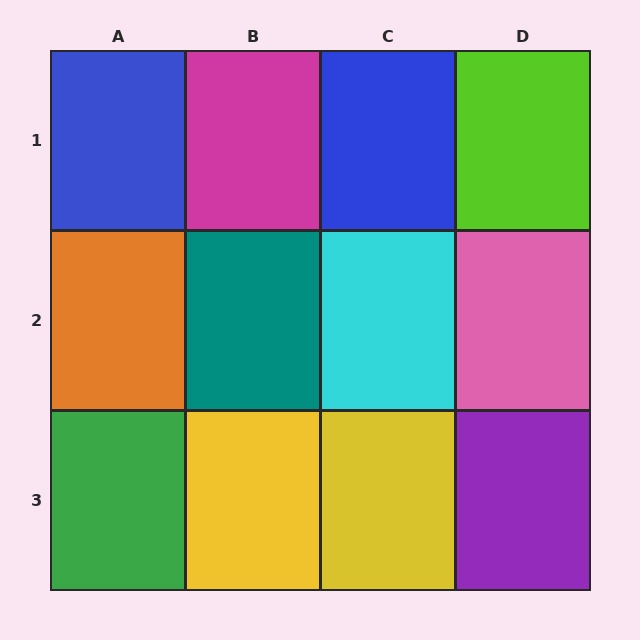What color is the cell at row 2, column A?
Orange.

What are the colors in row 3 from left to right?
Green, yellow, yellow, purple.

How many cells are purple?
1 cell is purple.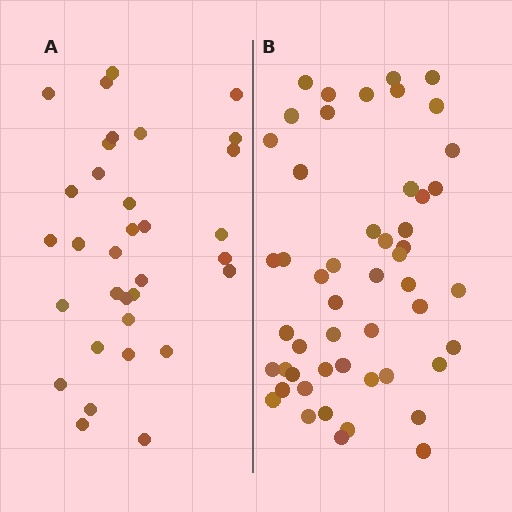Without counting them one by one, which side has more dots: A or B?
Region B (the right region) has more dots.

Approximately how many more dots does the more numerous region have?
Region B has approximately 20 more dots than region A.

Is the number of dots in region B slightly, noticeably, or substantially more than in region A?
Region B has substantially more. The ratio is roughly 1.5 to 1.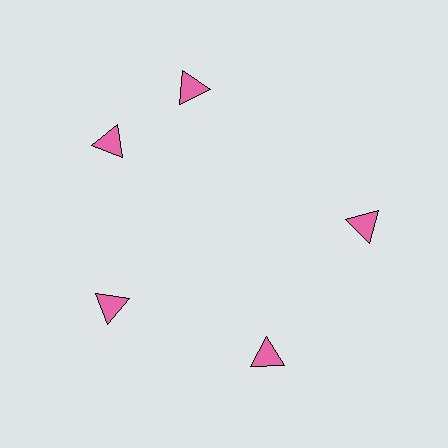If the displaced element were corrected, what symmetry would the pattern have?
It would have 5-fold rotational symmetry — the pattern would map onto itself every 72 degrees.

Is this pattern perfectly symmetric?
No. The 5 pink triangles are arranged in a ring, but one element near the 1 o'clock position is rotated out of alignment along the ring, breaking the 5-fold rotational symmetry.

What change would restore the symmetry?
The symmetry would be restored by rotating it back into even spacing with its neighbors so that all 5 triangles sit at equal angles and equal distance from the center.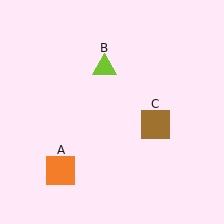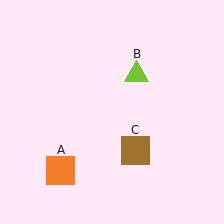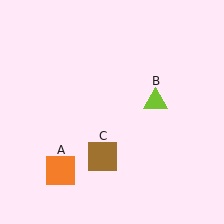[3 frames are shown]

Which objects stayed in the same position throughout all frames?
Orange square (object A) remained stationary.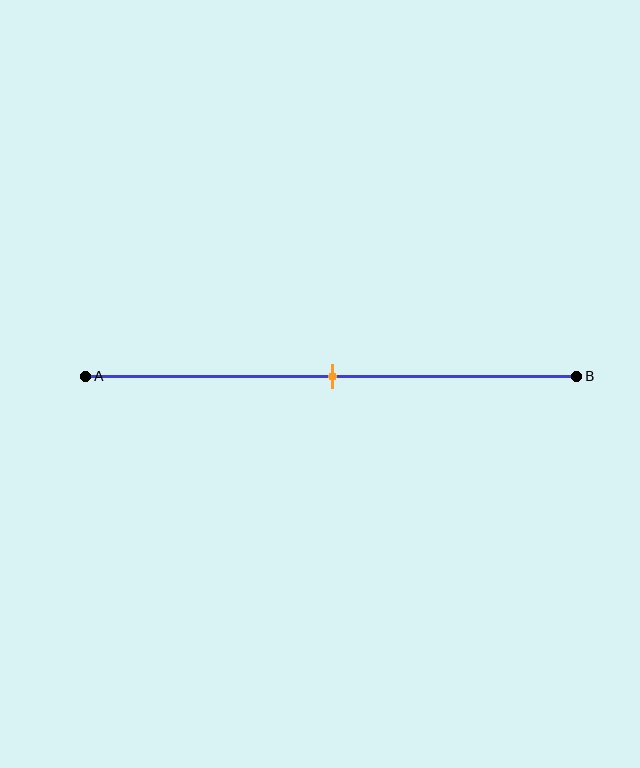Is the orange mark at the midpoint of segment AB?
Yes, the mark is approximately at the midpoint.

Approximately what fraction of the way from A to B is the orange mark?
The orange mark is approximately 50% of the way from A to B.